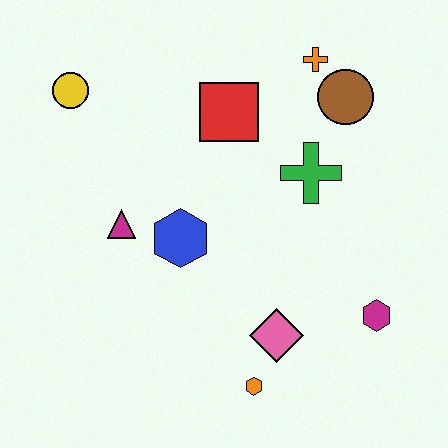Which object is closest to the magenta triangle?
The blue hexagon is closest to the magenta triangle.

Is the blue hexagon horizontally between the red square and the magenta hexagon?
No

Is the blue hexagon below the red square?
Yes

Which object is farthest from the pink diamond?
The yellow circle is farthest from the pink diamond.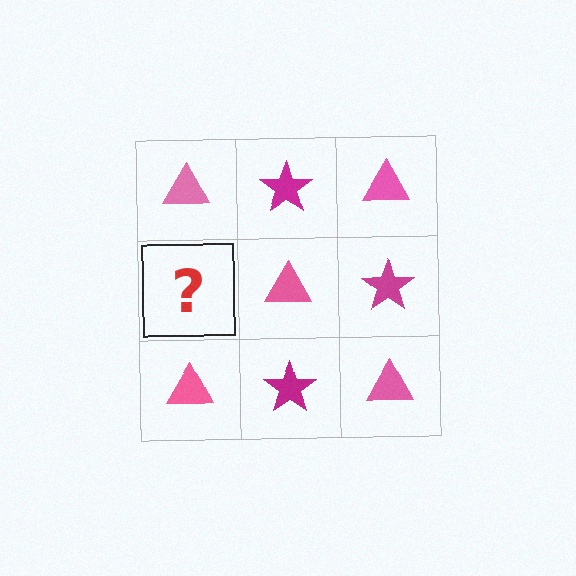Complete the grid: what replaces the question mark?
The question mark should be replaced with a magenta star.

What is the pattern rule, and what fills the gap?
The rule is that it alternates pink triangle and magenta star in a checkerboard pattern. The gap should be filled with a magenta star.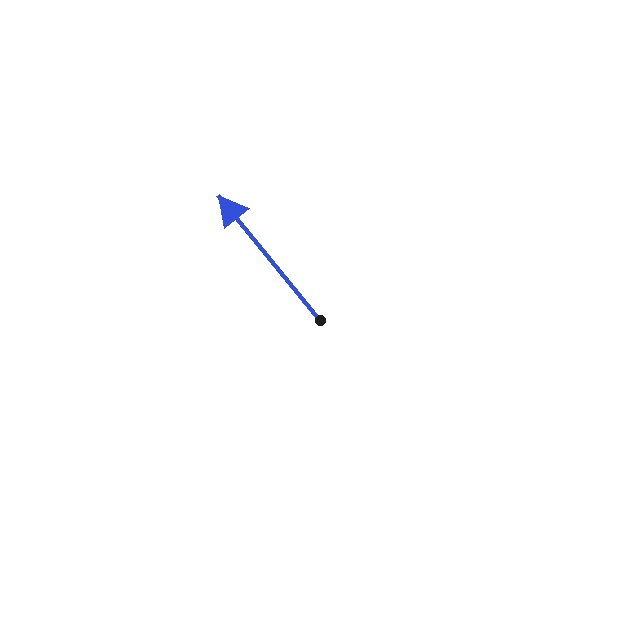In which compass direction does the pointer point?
Northwest.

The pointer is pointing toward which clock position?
Roughly 11 o'clock.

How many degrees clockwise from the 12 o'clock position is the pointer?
Approximately 321 degrees.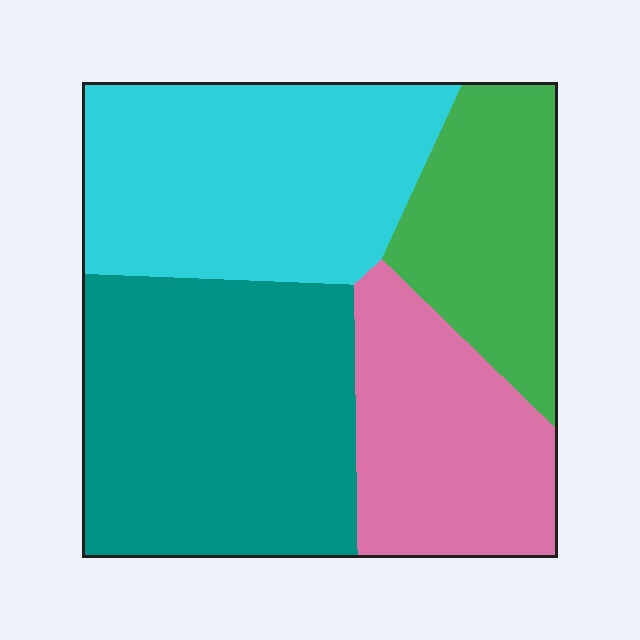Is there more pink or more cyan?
Cyan.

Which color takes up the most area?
Teal, at roughly 35%.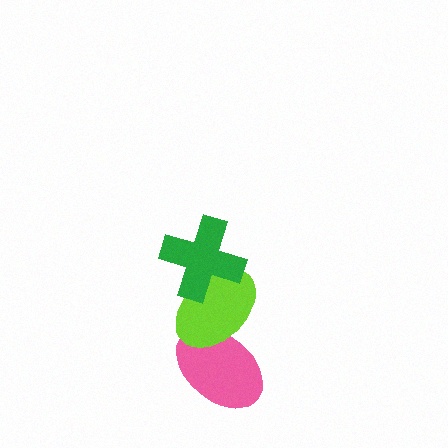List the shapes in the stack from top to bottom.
From top to bottom: the green cross, the lime ellipse, the pink ellipse.